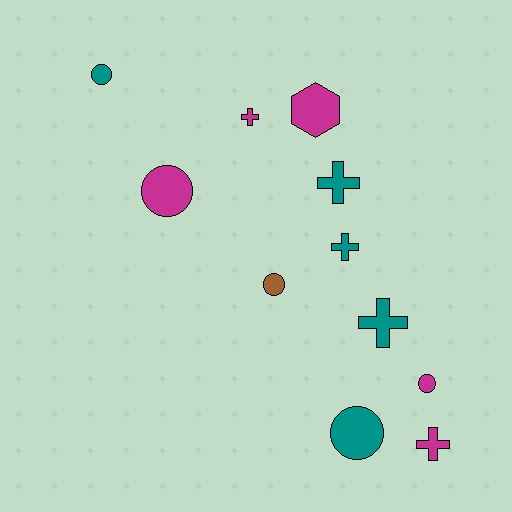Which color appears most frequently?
Teal, with 5 objects.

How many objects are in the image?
There are 11 objects.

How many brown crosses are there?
There are no brown crosses.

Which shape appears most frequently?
Cross, with 5 objects.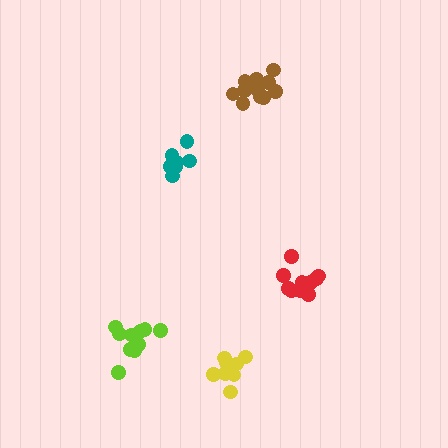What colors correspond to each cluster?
The clusters are colored: red, teal, lime, brown, yellow.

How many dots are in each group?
Group 1: 12 dots, Group 2: 8 dots, Group 3: 10 dots, Group 4: 12 dots, Group 5: 8 dots (50 total).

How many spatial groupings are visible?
There are 5 spatial groupings.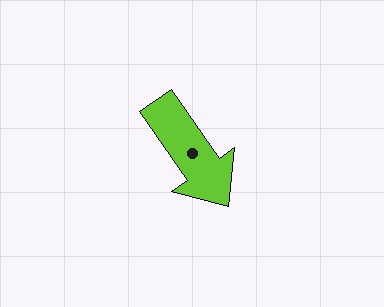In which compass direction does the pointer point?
Southeast.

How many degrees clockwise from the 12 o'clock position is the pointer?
Approximately 145 degrees.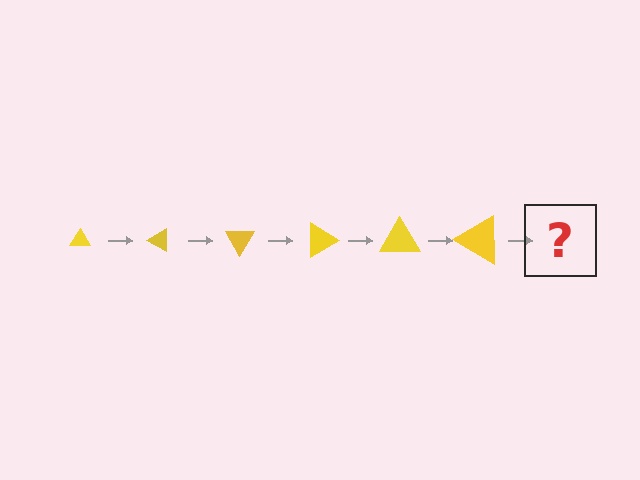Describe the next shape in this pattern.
It should be a triangle, larger than the previous one and rotated 180 degrees from the start.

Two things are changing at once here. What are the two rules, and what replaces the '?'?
The two rules are that the triangle grows larger each step and it rotates 30 degrees each step. The '?' should be a triangle, larger than the previous one and rotated 180 degrees from the start.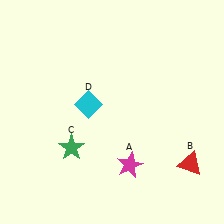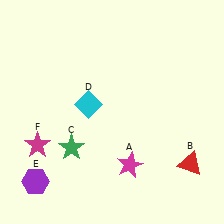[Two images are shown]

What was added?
A purple hexagon (E), a magenta star (F) were added in Image 2.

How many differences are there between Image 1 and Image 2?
There are 2 differences between the two images.